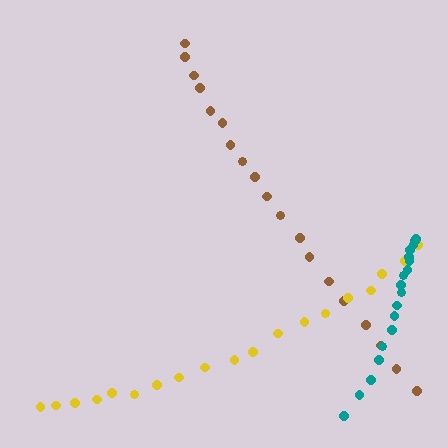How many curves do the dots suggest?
There are 3 distinct paths.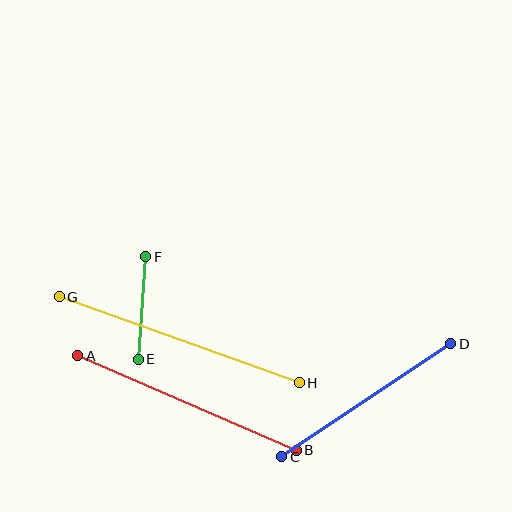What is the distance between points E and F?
The distance is approximately 103 pixels.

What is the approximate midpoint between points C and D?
The midpoint is at approximately (366, 400) pixels.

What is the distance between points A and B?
The distance is approximately 238 pixels.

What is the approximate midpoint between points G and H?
The midpoint is at approximately (179, 340) pixels.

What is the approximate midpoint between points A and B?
The midpoint is at approximately (187, 403) pixels.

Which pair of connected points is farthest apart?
Points G and H are farthest apart.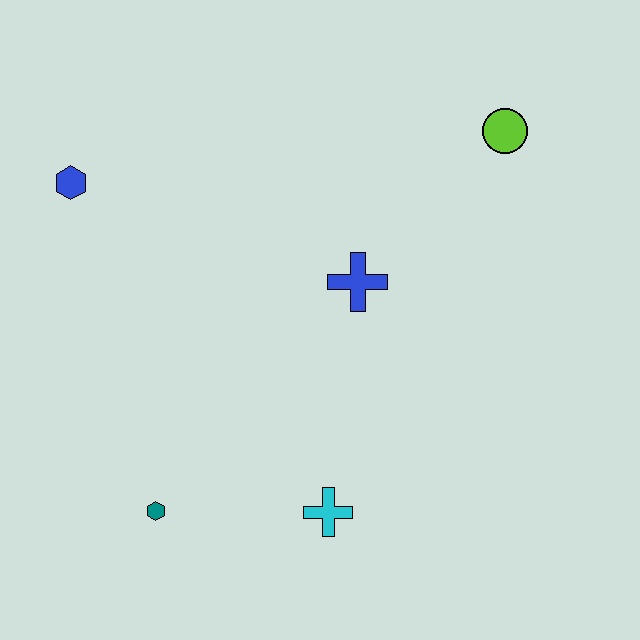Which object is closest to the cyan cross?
The teal hexagon is closest to the cyan cross.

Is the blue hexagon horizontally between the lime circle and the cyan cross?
No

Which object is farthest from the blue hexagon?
The lime circle is farthest from the blue hexagon.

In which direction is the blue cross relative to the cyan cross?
The blue cross is above the cyan cross.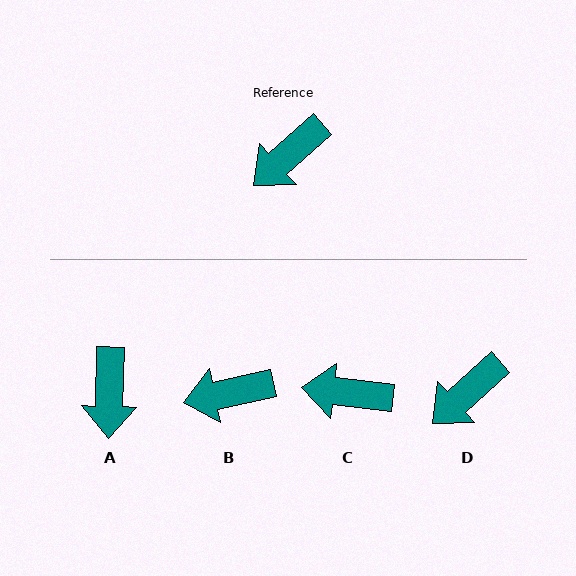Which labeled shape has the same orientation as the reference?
D.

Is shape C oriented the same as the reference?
No, it is off by about 48 degrees.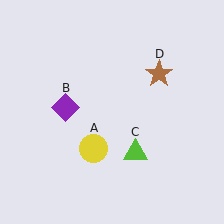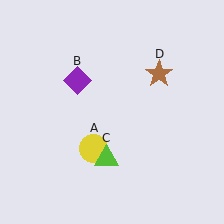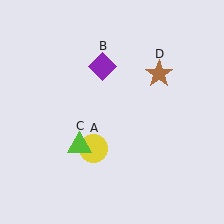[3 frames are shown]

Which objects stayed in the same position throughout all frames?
Yellow circle (object A) and brown star (object D) remained stationary.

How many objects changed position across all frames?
2 objects changed position: purple diamond (object B), lime triangle (object C).